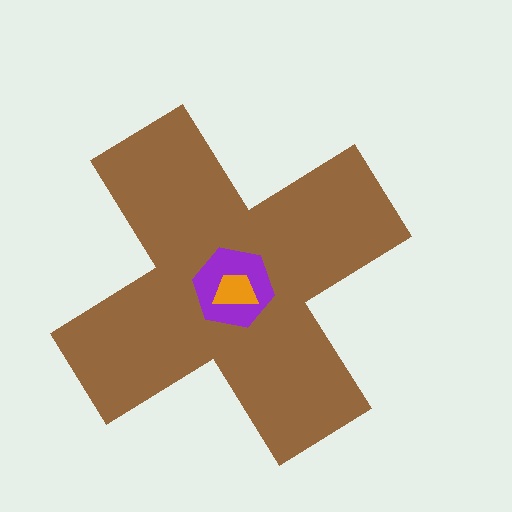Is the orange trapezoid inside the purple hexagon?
Yes.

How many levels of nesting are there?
3.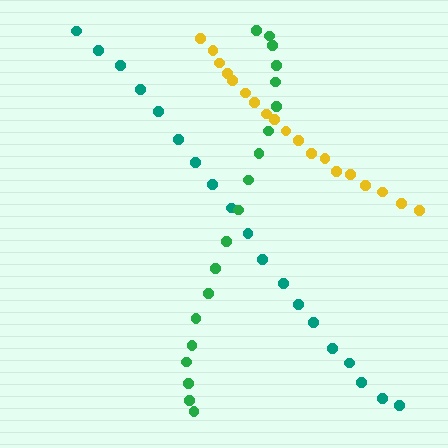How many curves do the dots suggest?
There are 3 distinct paths.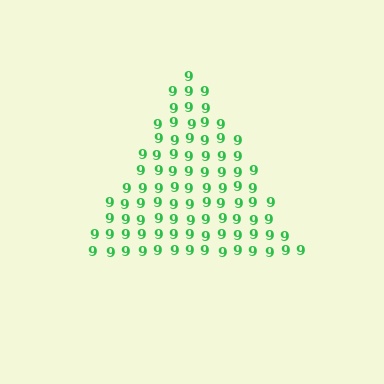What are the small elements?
The small elements are digit 9's.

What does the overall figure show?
The overall figure shows a triangle.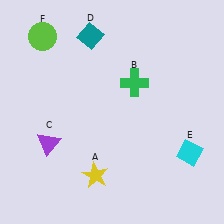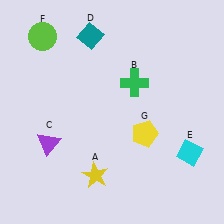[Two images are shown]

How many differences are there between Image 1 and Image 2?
There is 1 difference between the two images.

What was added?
A yellow pentagon (G) was added in Image 2.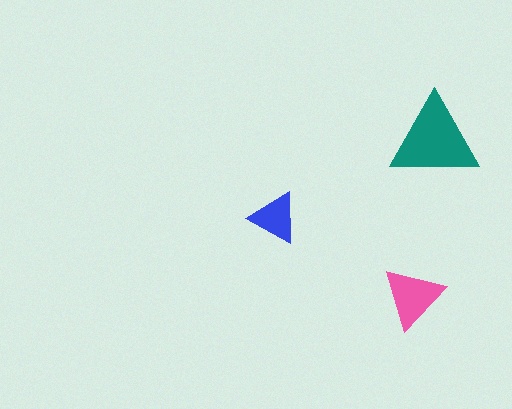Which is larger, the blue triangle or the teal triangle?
The teal one.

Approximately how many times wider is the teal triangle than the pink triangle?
About 1.5 times wider.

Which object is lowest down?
The pink triangle is bottommost.